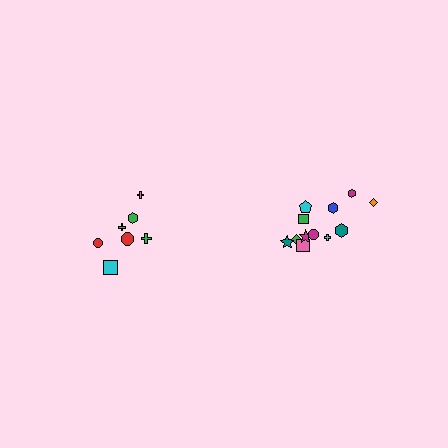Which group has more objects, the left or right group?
The right group.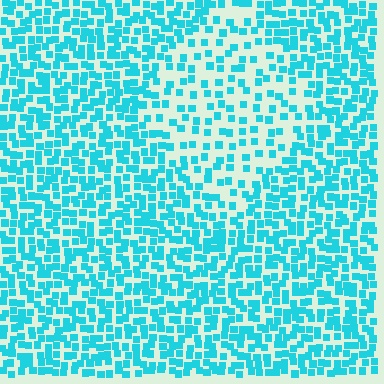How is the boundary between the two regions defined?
The boundary is defined by a change in element density (approximately 2.1x ratio). All elements are the same color, size, and shape.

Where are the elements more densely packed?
The elements are more densely packed outside the diamond boundary.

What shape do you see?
I see a diamond.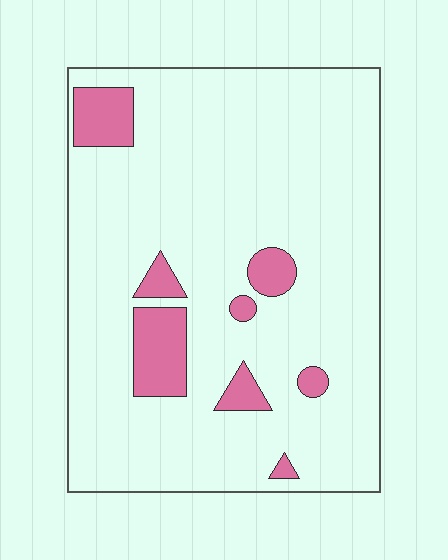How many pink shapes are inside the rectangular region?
8.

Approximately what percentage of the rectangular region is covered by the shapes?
Approximately 10%.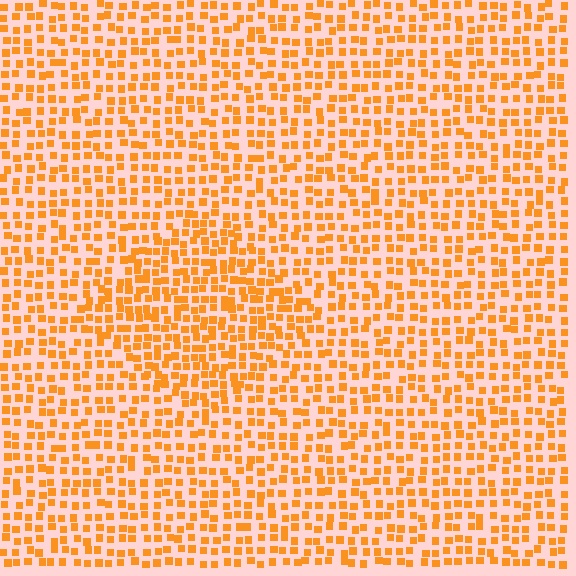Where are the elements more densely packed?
The elements are more densely packed inside the diamond boundary.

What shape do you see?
I see a diamond.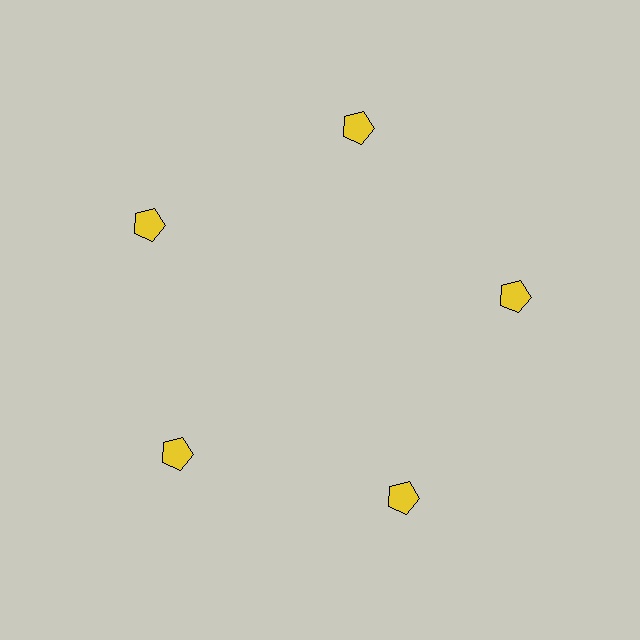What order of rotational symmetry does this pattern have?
This pattern has 5-fold rotational symmetry.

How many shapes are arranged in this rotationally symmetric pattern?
There are 5 shapes, arranged in 5 groups of 1.